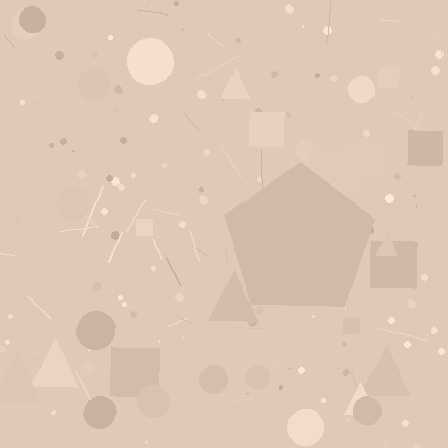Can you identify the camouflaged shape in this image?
The camouflaged shape is a pentagon.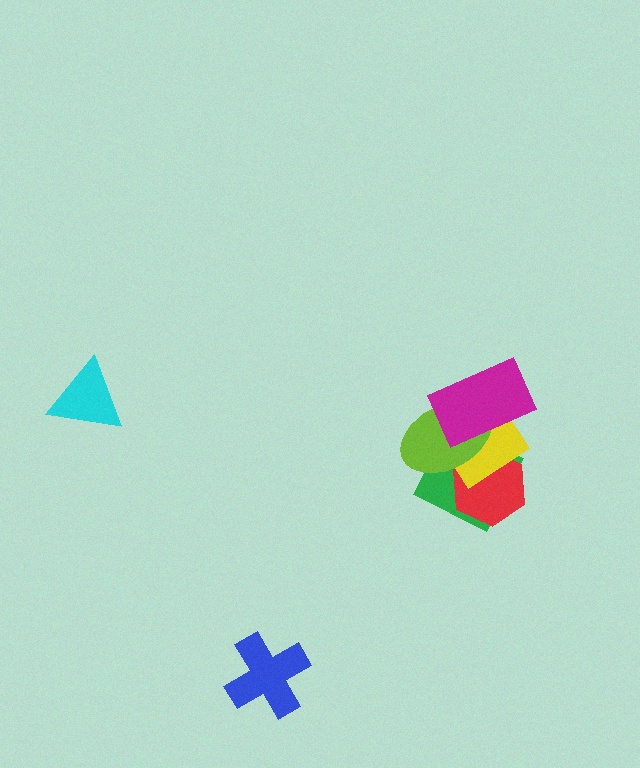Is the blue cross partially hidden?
No, no other shape covers it.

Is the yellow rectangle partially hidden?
Yes, it is partially covered by another shape.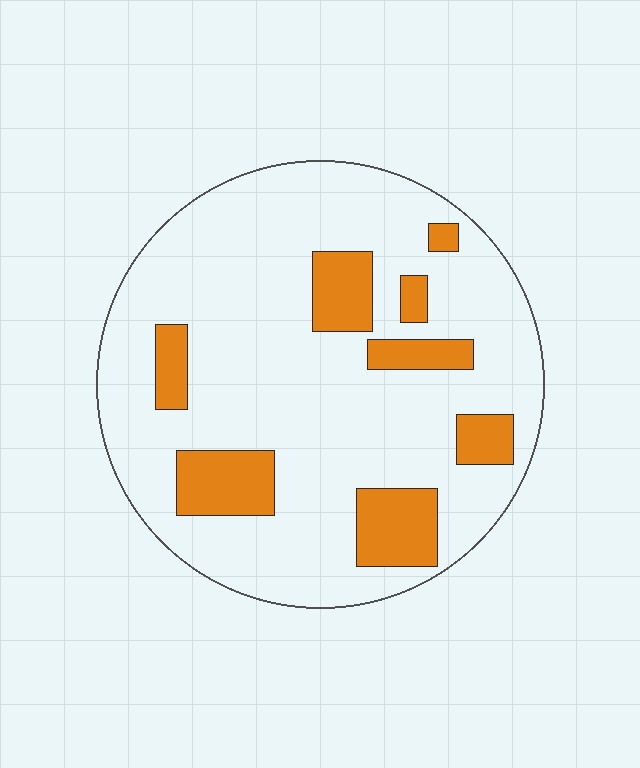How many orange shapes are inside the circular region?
8.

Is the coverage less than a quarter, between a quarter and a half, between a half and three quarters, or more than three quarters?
Less than a quarter.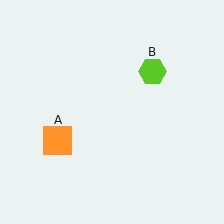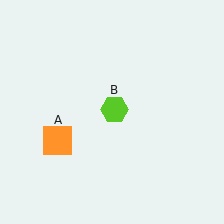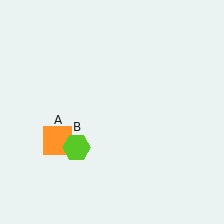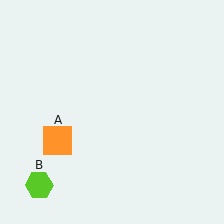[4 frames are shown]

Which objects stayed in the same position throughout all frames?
Orange square (object A) remained stationary.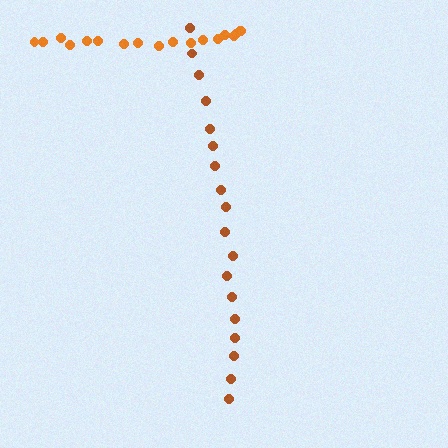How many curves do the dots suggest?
There are 2 distinct paths.